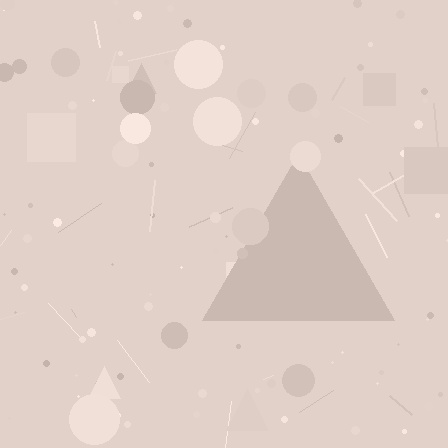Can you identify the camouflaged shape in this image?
The camouflaged shape is a triangle.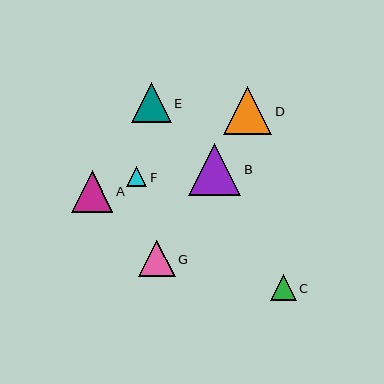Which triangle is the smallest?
Triangle F is the smallest with a size of approximately 20 pixels.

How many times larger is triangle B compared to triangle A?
Triangle B is approximately 1.3 times the size of triangle A.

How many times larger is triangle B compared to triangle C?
Triangle B is approximately 2.0 times the size of triangle C.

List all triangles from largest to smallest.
From largest to smallest: B, D, A, E, G, C, F.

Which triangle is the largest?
Triangle B is the largest with a size of approximately 52 pixels.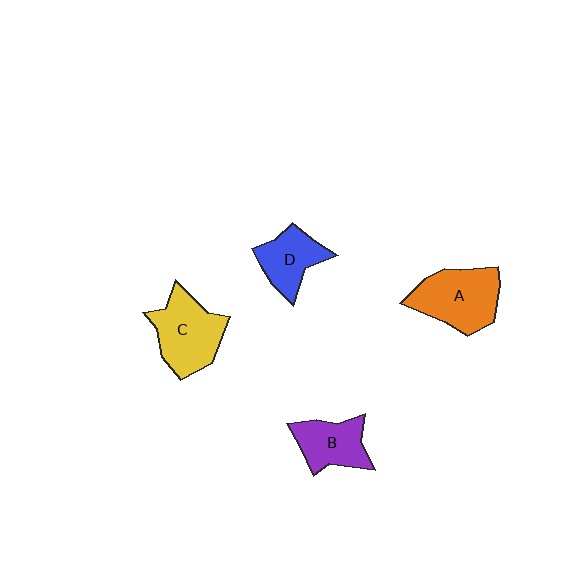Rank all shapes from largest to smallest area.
From largest to smallest: A (orange), C (yellow), B (purple), D (blue).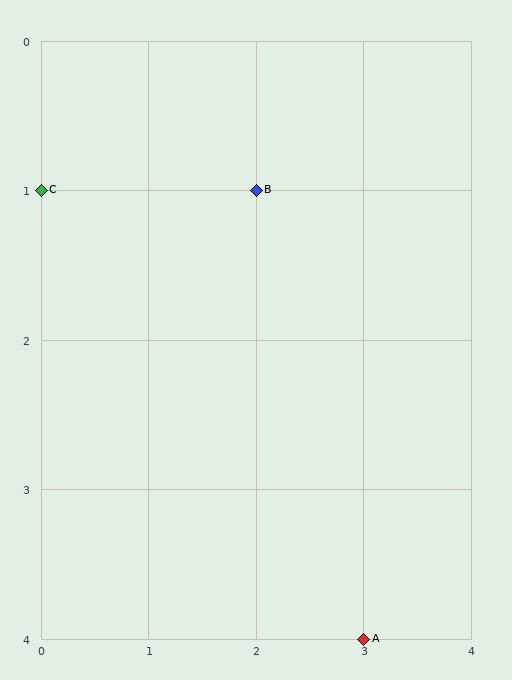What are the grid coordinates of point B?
Point B is at grid coordinates (2, 1).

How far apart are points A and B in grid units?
Points A and B are 1 column and 3 rows apart (about 3.2 grid units diagonally).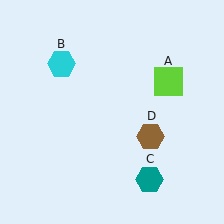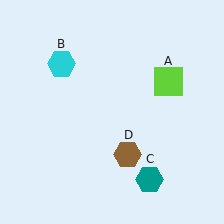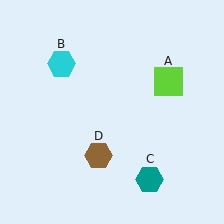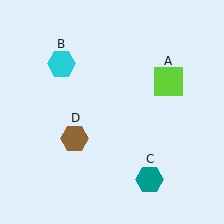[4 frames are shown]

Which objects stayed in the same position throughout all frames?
Lime square (object A) and cyan hexagon (object B) and teal hexagon (object C) remained stationary.